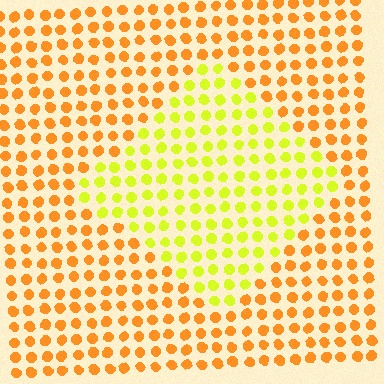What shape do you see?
I see a diamond.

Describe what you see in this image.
The image is filled with small orange elements in a uniform arrangement. A diamond-shaped region is visible where the elements are tinted to a slightly different hue, forming a subtle color boundary.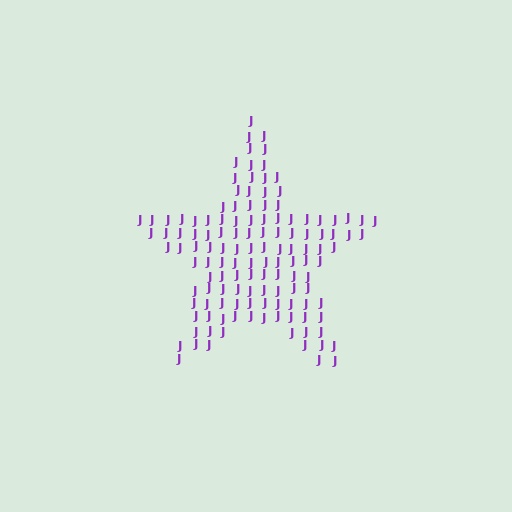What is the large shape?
The large shape is a star.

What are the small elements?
The small elements are letter J's.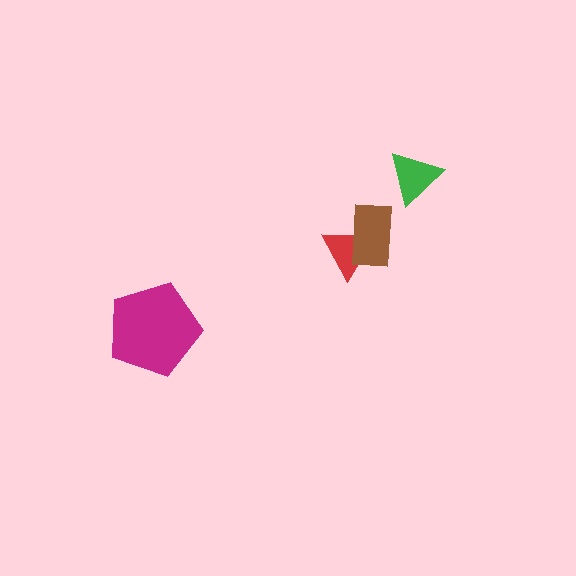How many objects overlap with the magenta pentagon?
0 objects overlap with the magenta pentagon.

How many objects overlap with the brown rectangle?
1 object overlaps with the brown rectangle.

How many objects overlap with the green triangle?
0 objects overlap with the green triangle.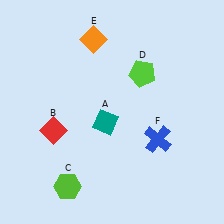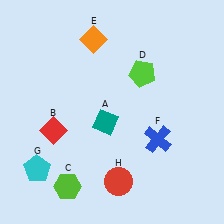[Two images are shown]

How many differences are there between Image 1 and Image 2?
There are 2 differences between the two images.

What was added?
A cyan pentagon (G), a red circle (H) were added in Image 2.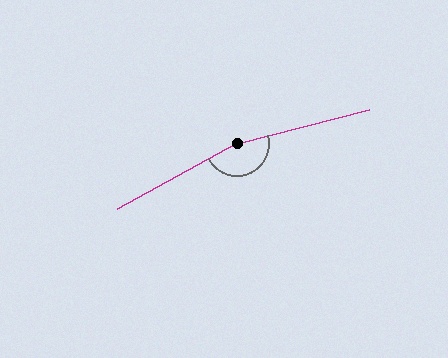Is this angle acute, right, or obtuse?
It is obtuse.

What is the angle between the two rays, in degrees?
Approximately 165 degrees.